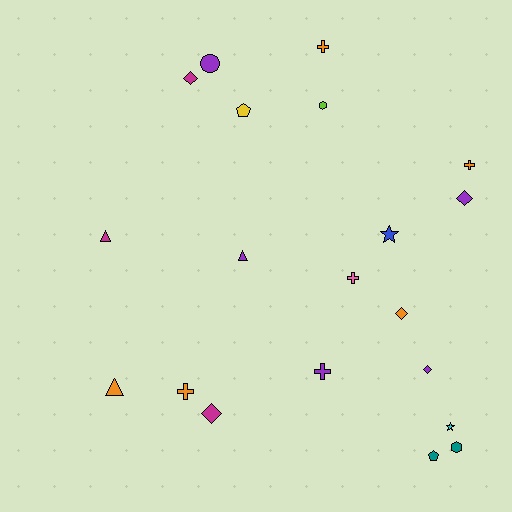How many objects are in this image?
There are 20 objects.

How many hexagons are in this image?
There are 2 hexagons.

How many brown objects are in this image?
There are no brown objects.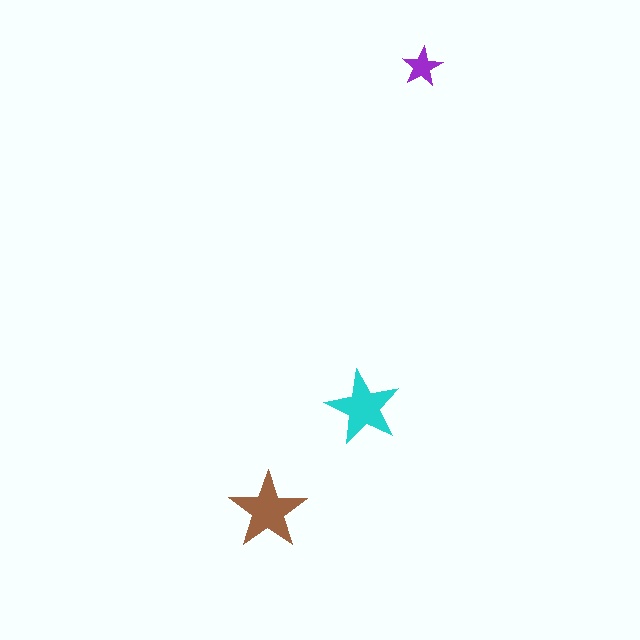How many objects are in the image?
There are 3 objects in the image.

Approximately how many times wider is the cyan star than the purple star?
About 2 times wider.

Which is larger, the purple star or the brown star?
The brown one.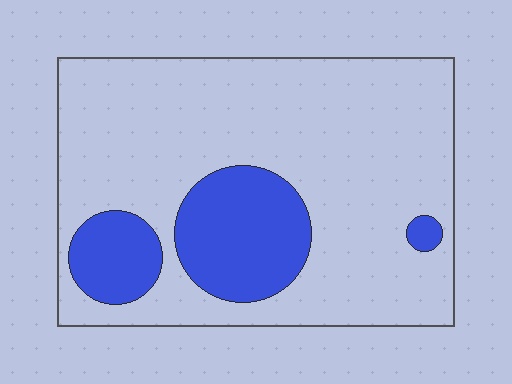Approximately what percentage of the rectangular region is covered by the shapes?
Approximately 20%.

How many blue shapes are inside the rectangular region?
3.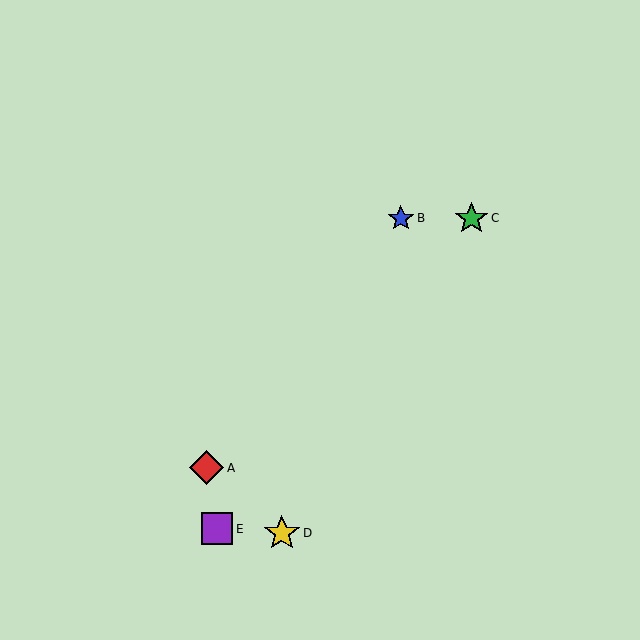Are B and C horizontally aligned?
Yes, both are at y≈218.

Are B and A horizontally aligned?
No, B is at y≈218 and A is at y≈468.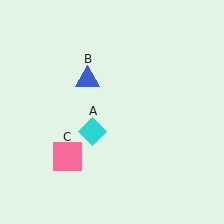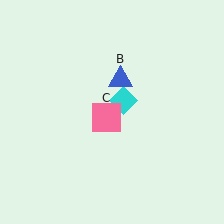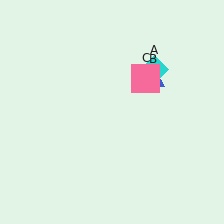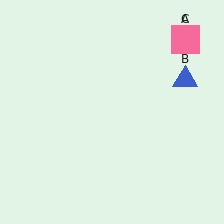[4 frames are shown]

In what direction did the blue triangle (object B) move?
The blue triangle (object B) moved right.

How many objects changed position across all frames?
3 objects changed position: cyan diamond (object A), blue triangle (object B), pink square (object C).